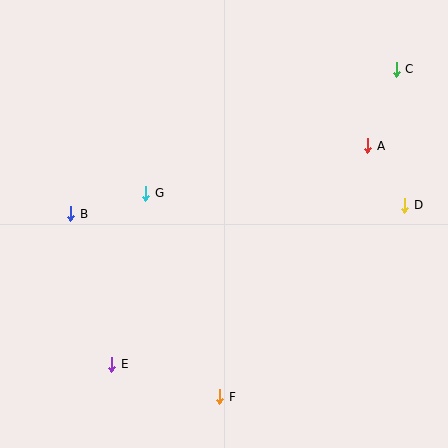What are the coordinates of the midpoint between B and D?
The midpoint between B and D is at (238, 210).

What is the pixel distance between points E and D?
The distance between E and D is 334 pixels.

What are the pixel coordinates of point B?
Point B is at (71, 214).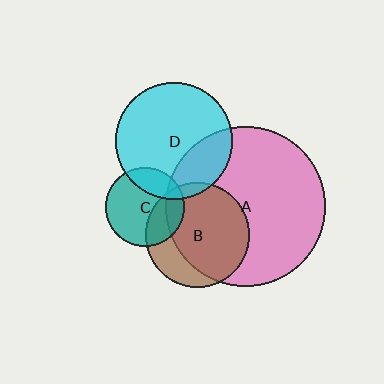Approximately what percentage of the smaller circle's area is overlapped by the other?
Approximately 15%.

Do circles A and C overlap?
Yes.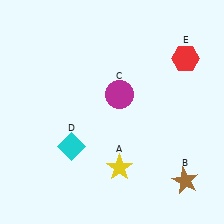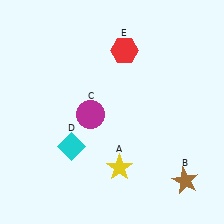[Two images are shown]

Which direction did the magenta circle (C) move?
The magenta circle (C) moved left.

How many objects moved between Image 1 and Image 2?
2 objects moved between the two images.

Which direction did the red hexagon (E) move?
The red hexagon (E) moved left.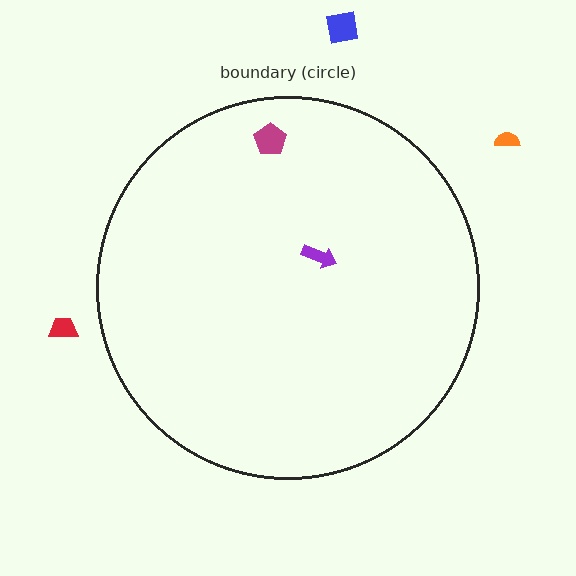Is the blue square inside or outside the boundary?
Outside.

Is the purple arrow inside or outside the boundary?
Inside.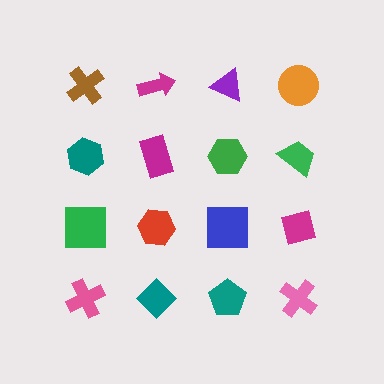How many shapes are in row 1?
4 shapes.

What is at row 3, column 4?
A magenta square.